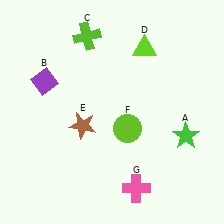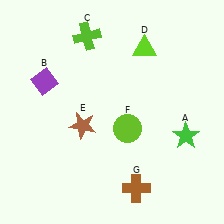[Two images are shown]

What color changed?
The cross (G) changed from pink in Image 1 to brown in Image 2.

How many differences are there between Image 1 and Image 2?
There is 1 difference between the two images.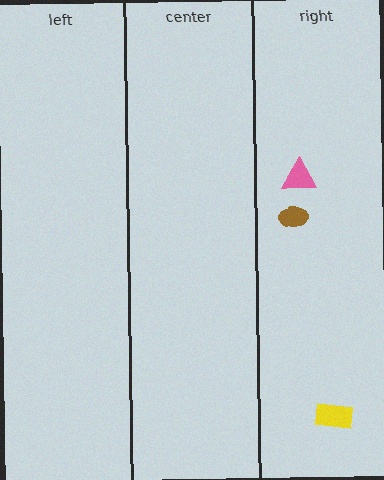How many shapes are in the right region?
3.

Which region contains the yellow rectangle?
The right region.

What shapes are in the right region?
The pink triangle, the yellow rectangle, the brown ellipse.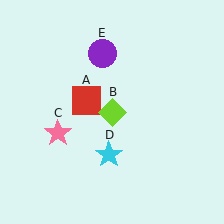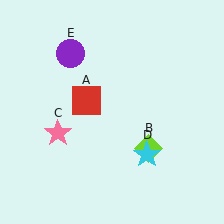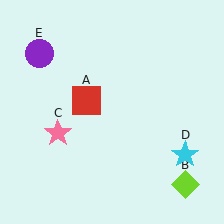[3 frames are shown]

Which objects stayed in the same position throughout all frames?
Red square (object A) and pink star (object C) remained stationary.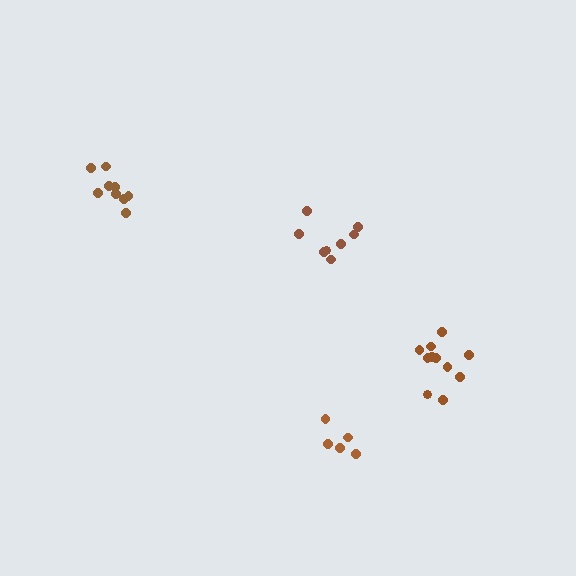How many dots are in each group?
Group 1: 11 dots, Group 2: 9 dots, Group 3: 8 dots, Group 4: 5 dots (33 total).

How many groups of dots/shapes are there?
There are 4 groups.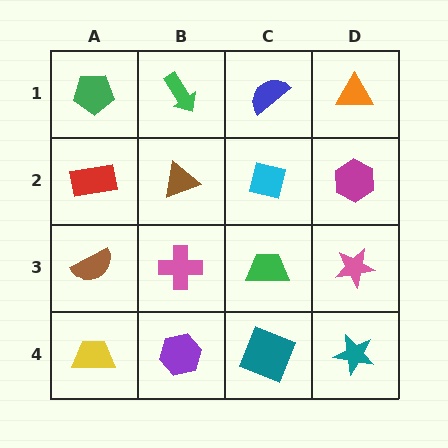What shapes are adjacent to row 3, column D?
A magenta hexagon (row 2, column D), a teal star (row 4, column D), a green trapezoid (row 3, column C).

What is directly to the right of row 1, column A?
A green arrow.